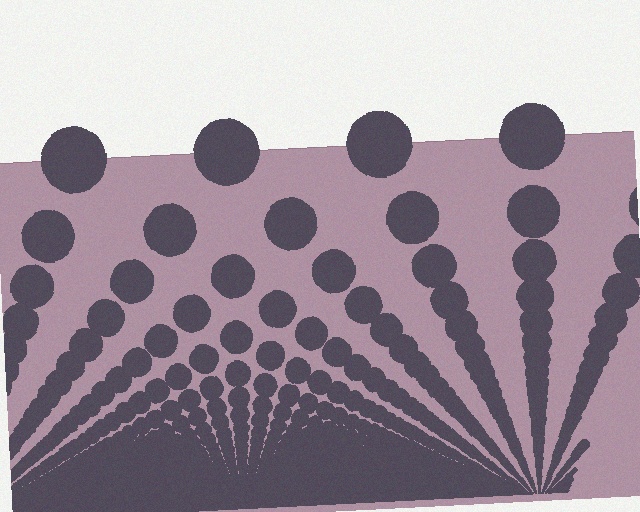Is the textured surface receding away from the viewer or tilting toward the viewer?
The surface appears to tilt toward the viewer. Texture elements get larger and sparser toward the top.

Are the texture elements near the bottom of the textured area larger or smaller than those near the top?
Smaller. The gradient is inverted — elements near the bottom are smaller and denser.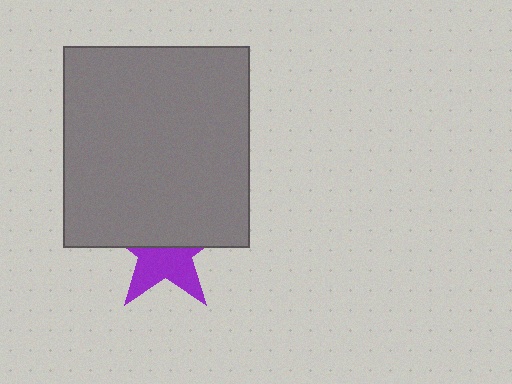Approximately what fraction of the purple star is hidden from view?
Roughly 51% of the purple star is hidden behind the gray rectangle.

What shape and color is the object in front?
The object in front is a gray rectangle.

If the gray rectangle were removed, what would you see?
You would see the complete purple star.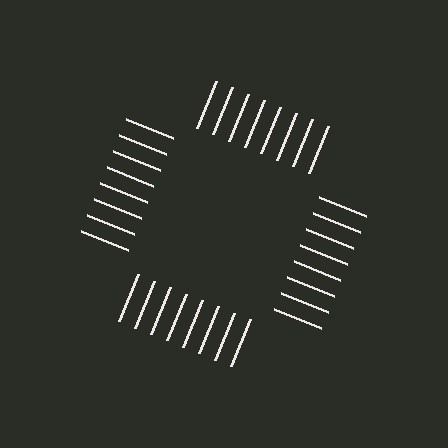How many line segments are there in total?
32 — 8 along each of the 4 edges.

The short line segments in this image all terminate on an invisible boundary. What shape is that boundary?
An illusory square — the line segments terminate on its edges but no continuous stroke is drawn.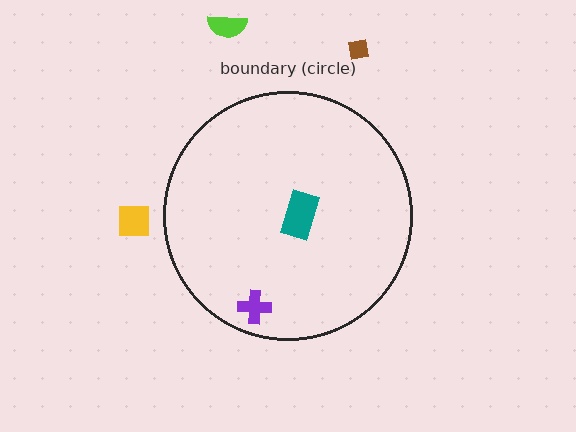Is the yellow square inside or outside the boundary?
Outside.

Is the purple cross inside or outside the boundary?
Inside.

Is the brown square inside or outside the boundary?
Outside.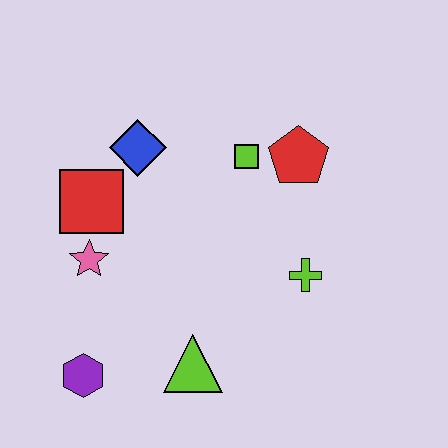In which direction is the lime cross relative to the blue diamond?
The lime cross is to the right of the blue diamond.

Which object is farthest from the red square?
The lime cross is farthest from the red square.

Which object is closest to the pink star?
The red square is closest to the pink star.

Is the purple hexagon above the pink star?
No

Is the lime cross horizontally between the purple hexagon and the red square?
No